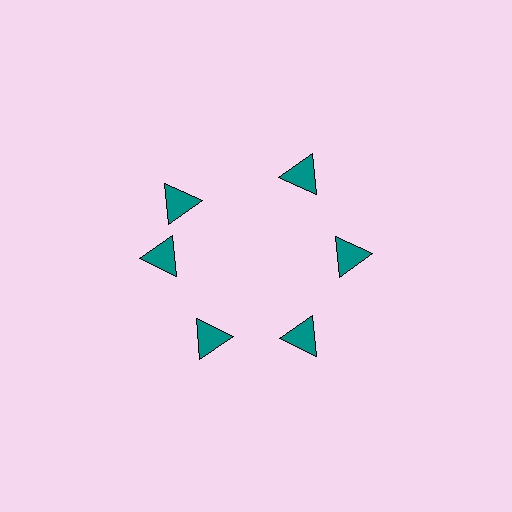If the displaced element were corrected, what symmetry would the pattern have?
It would have 6-fold rotational symmetry — the pattern would map onto itself every 60 degrees.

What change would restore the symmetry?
The symmetry would be restored by rotating it back into even spacing with its neighbors so that all 6 triangles sit at equal angles and equal distance from the center.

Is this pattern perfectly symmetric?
No. The 6 teal triangles are arranged in a ring, but one element near the 11 o'clock position is rotated out of alignment along the ring, breaking the 6-fold rotational symmetry.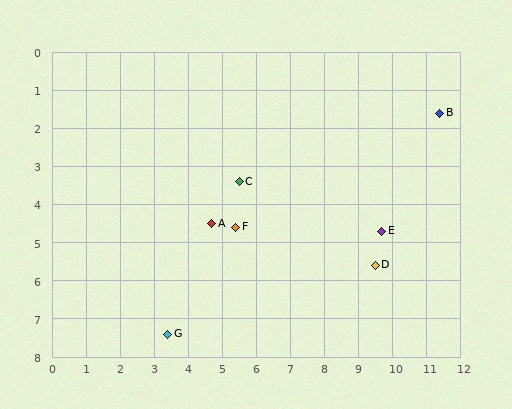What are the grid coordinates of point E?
Point E is at approximately (9.7, 4.7).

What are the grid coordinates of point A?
Point A is at approximately (4.7, 4.5).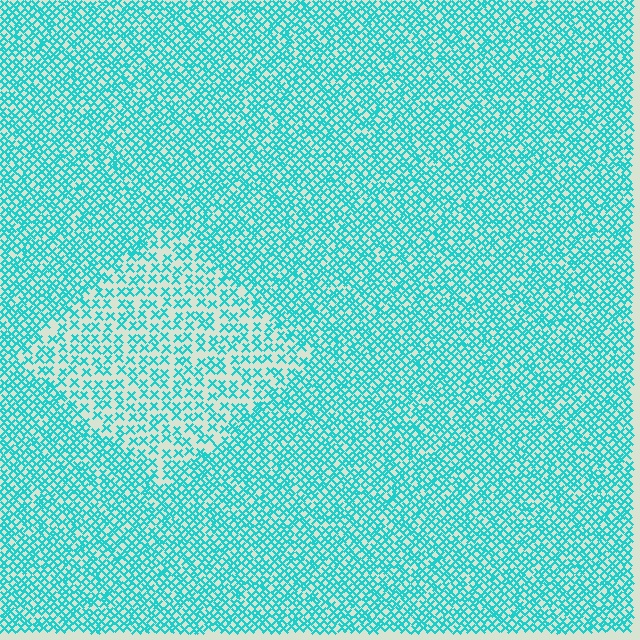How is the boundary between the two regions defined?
The boundary is defined by a change in element density (approximately 1.9x ratio). All elements are the same color, size, and shape.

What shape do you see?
I see a diamond.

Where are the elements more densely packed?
The elements are more densely packed outside the diamond boundary.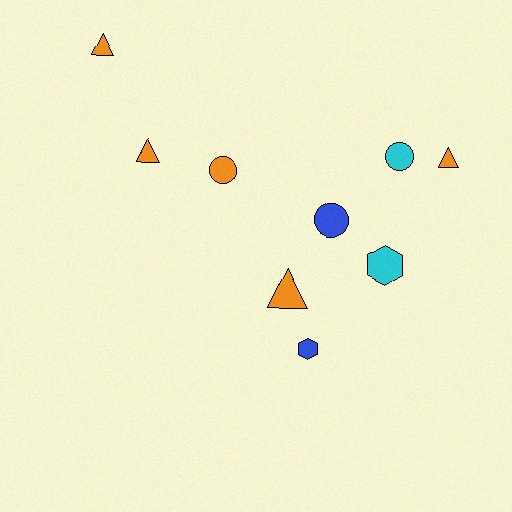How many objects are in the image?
There are 9 objects.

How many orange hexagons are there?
There are no orange hexagons.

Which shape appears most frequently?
Triangle, with 4 objects.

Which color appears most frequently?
Orange, with 5 objects.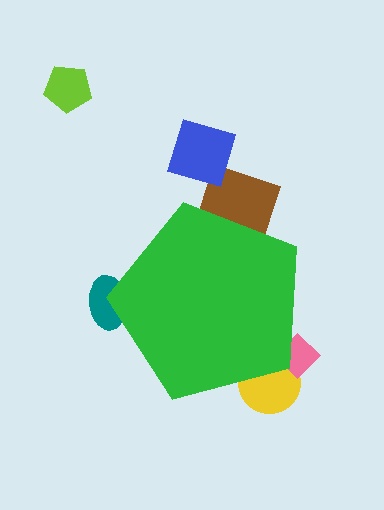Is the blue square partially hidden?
No, the blue square is fully visible.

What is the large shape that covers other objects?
A green pentagon.